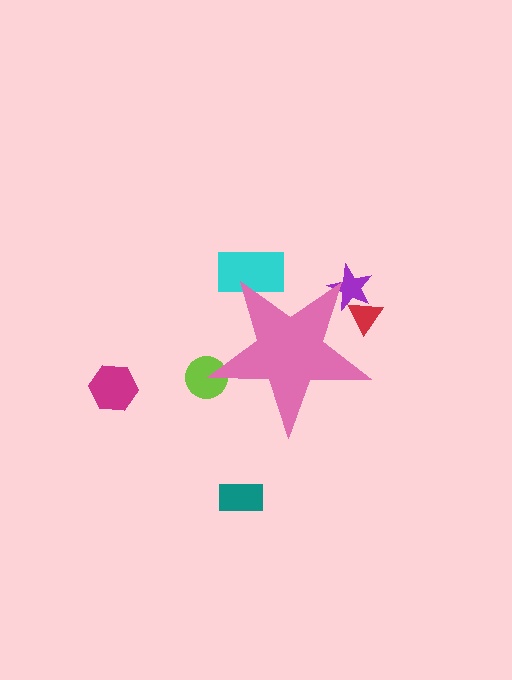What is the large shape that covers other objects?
A pink star.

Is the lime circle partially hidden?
Yes, the lime circle is partially hidden behind the pink star.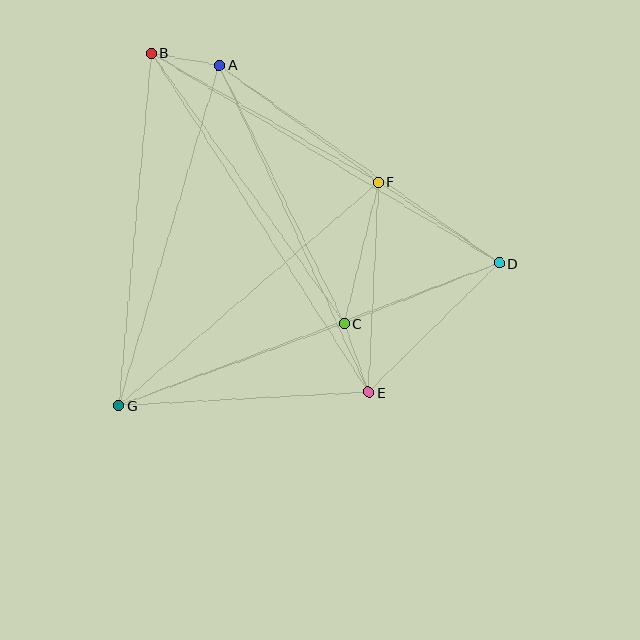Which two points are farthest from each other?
Points B and D are farthest from each other.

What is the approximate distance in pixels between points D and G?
The distance between D and G is approximately 406 pixels.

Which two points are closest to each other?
Points A and B are closest to each other.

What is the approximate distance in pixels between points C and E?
The distance between C and E is approximately 73 pixels.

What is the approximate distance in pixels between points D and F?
The distance between D and F is approximately 145 pixels.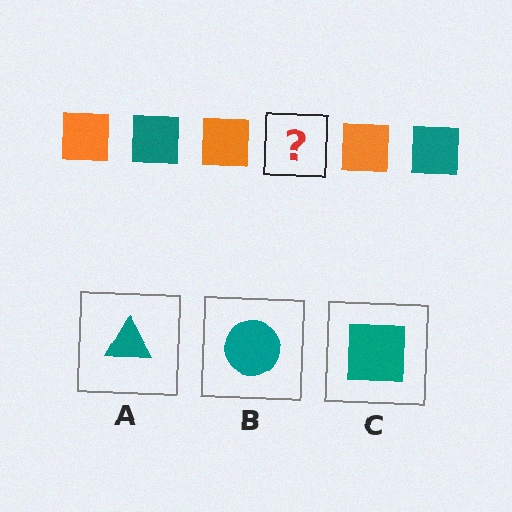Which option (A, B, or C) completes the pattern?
C.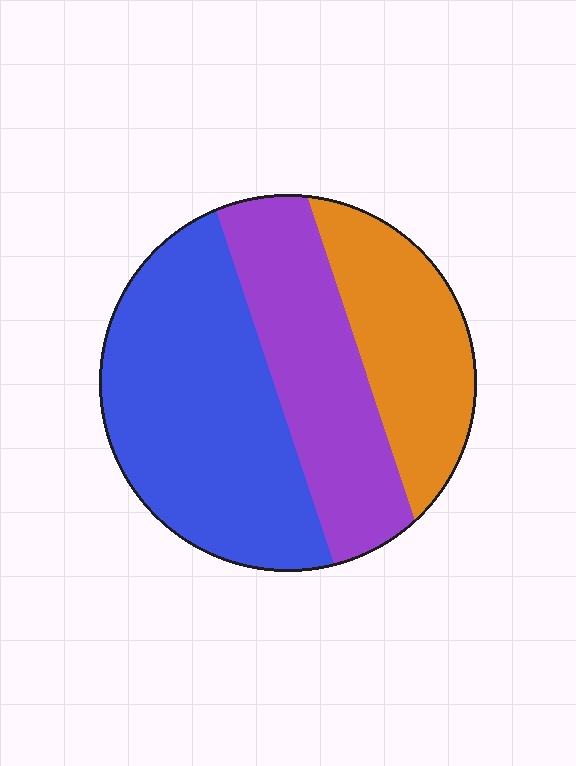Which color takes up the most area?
Blue, at roughly 45%.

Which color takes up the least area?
Orange, at roughly 25%.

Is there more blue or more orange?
Blue.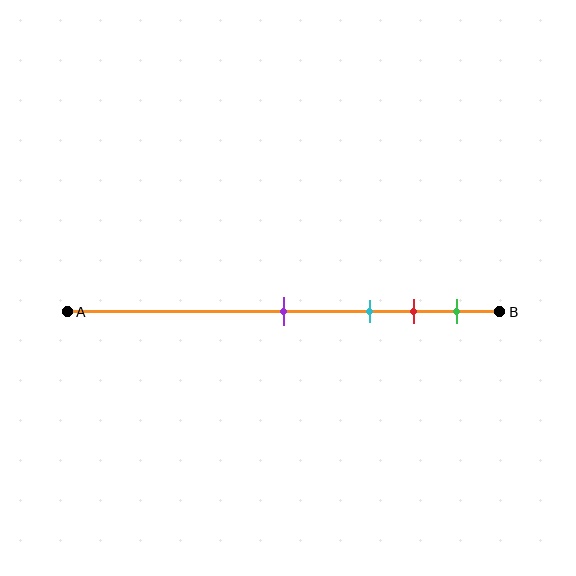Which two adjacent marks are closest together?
The red and green marks are the closest adjacent pair.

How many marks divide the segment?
There are 4 marks dividing the segment.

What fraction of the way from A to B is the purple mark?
The purple mark is approximately 50% (0.5) of the way from A to B.